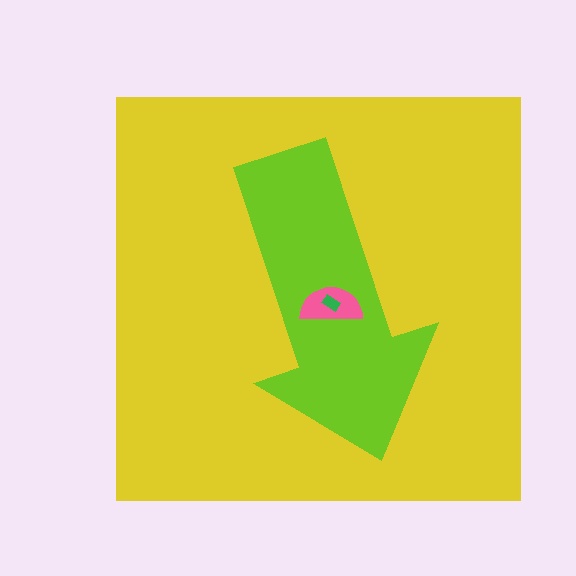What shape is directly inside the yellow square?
The lime arrow.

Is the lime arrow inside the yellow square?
Yes.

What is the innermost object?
The green rectangle.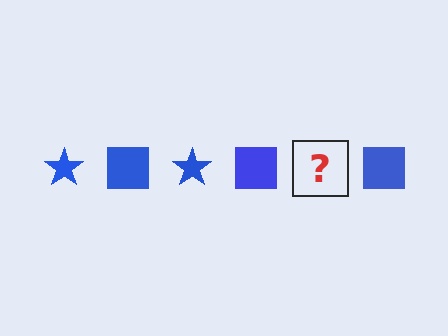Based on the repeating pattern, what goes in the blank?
The blank should be a blue star.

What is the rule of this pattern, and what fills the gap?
The rule is that the pattern cycles through star, square shapes in blue. The gap should be filled with a blue star.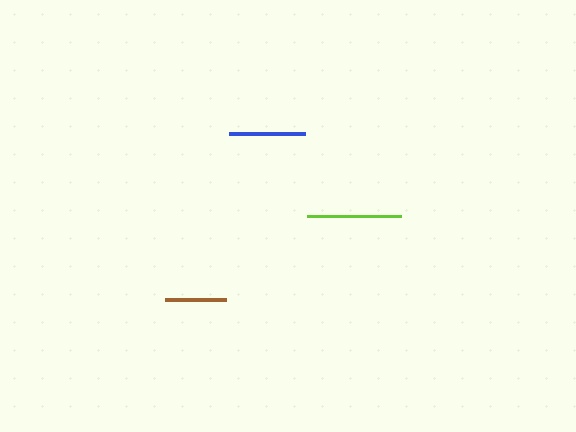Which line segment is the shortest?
The brown line is the shortest at approximately 61 pixels.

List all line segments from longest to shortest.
From longest to shortest: lime, blue, brown.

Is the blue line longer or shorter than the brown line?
The blue line is longer than the brown line.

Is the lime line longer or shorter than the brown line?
The lime line is longer than the brown line.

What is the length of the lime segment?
The lime segment is approximately 94 pixels long.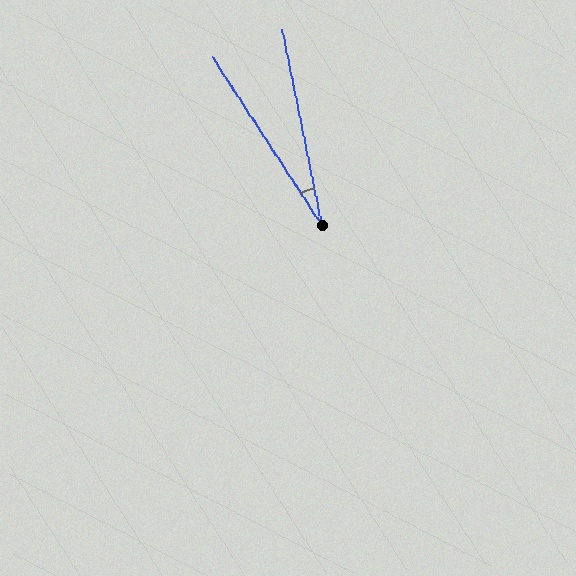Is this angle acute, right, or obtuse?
It is acute.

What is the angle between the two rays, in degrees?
Approximately 22 degrees.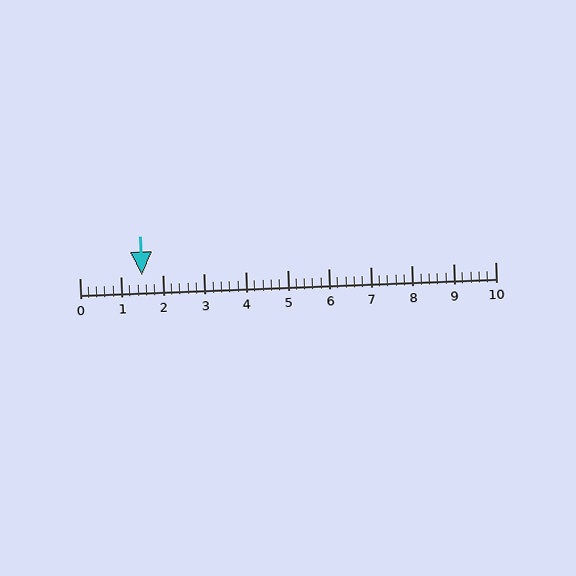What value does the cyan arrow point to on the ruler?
The cyan arrow points to approximately 1.5.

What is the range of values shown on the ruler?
The ruler shows values from 0 to 10.